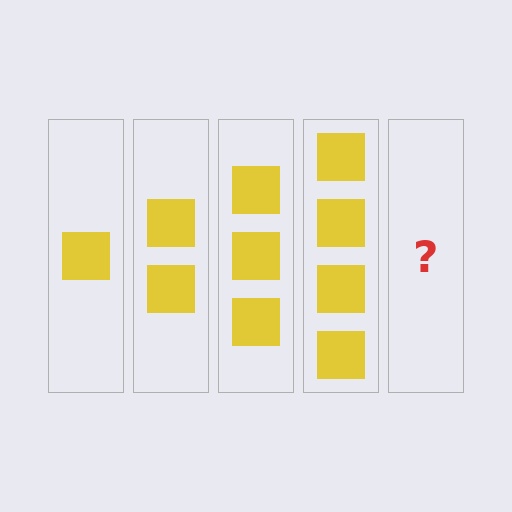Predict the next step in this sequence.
The next step is 5 squares.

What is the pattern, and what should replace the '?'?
The pattern is that each step adds one more square. The '?' should be 5 squares.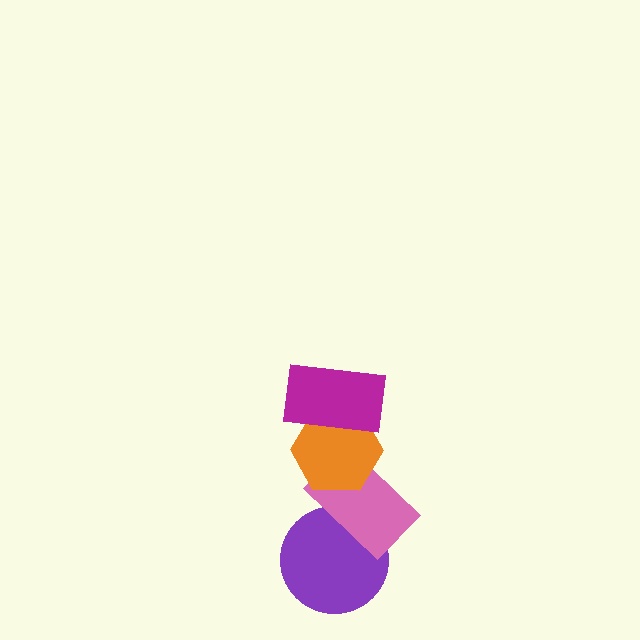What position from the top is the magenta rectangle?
The magenta rectangle is 1st from the top.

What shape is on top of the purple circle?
The pink rectangle is on top of the purple circle.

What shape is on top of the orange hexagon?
The magenta rectangle is on top of the orange hexagon.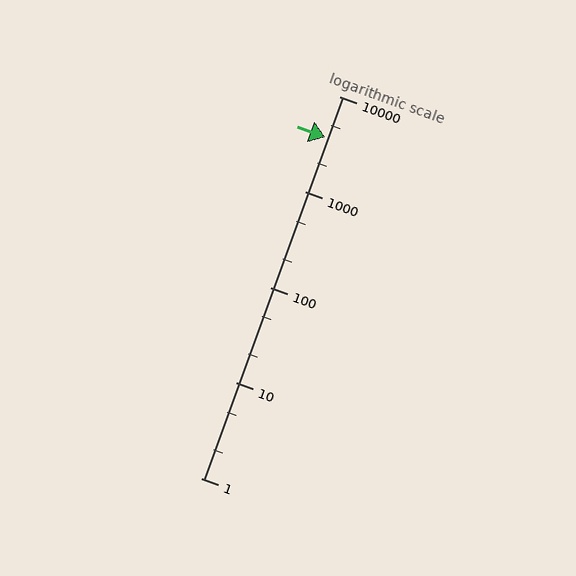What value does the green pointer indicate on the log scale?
The pointer indicates approximately 3700.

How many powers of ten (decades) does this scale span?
The scale spans 4 decades, from 1 to 10000.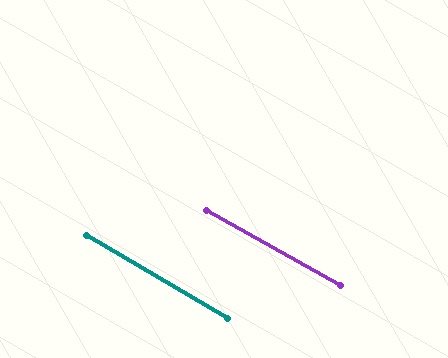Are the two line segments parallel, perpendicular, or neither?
Parallel — their directions differ by only 1.2°.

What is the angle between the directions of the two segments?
Approximately 1 degree.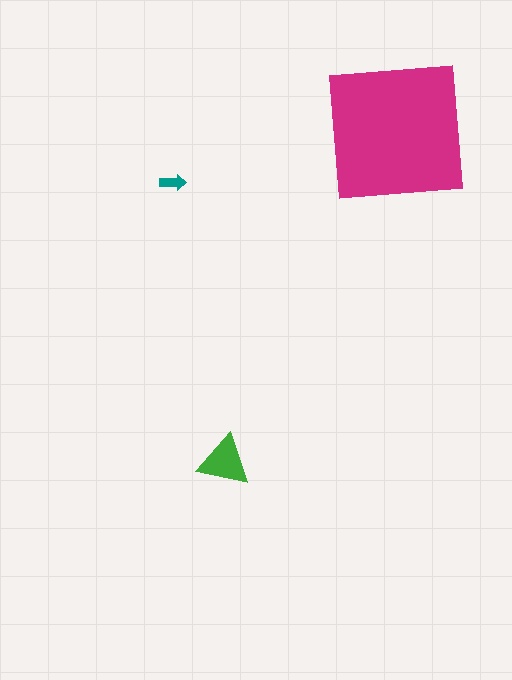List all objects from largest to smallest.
The magenta square, the green triangle, the teal arrow.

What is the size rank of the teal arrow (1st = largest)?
3rd.